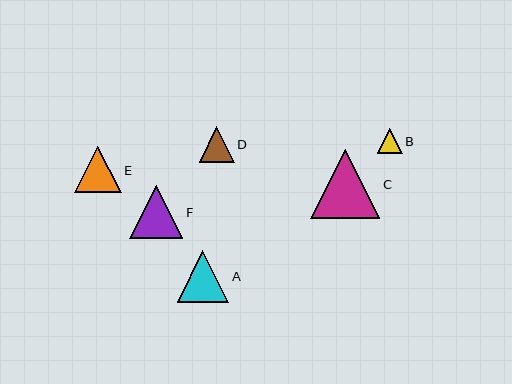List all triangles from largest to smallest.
From largest to smallest: C, F, A, E, D, B.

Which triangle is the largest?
Triangle C is the largest with a size of approximately 70 pixels.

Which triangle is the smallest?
Triangle B is the smallest with a size of approximately 24 pixels.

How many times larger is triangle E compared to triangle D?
Triangle E is approximately 1.3 times the size of triangle D.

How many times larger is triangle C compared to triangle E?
Triangle C is approximately 1.5 times the size of triangle E.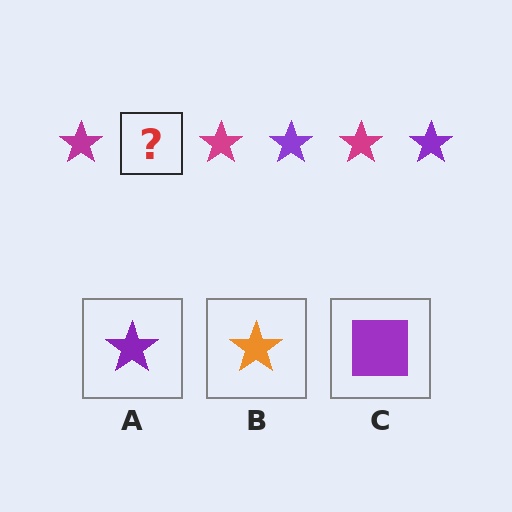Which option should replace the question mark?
Option A.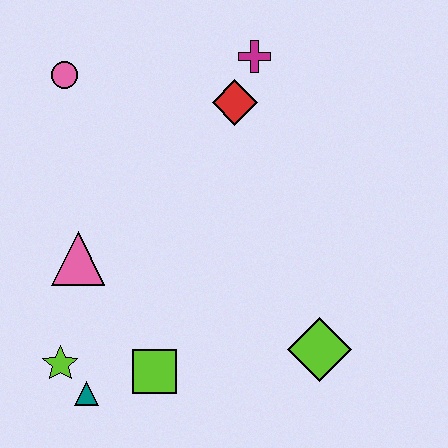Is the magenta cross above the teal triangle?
Yes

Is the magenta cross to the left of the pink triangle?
No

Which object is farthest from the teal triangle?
The magenta cross is farthest from the teal triangle.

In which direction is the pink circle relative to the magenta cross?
The pink circle is to the left of the magenta cross.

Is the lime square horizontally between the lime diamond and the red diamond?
No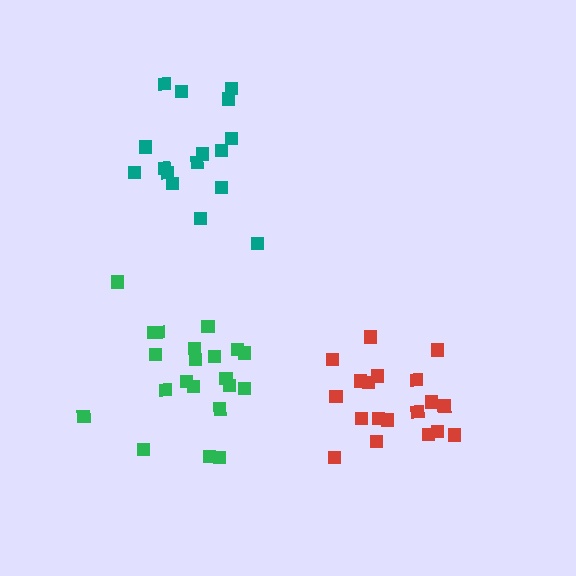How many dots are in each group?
Group 1: 16 dots, Group 2: 21 dots, Group 3: 19 dots (56 total).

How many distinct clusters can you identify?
There are 3 distinct clusters.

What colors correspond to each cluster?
The clusters are colored: teal, green, red.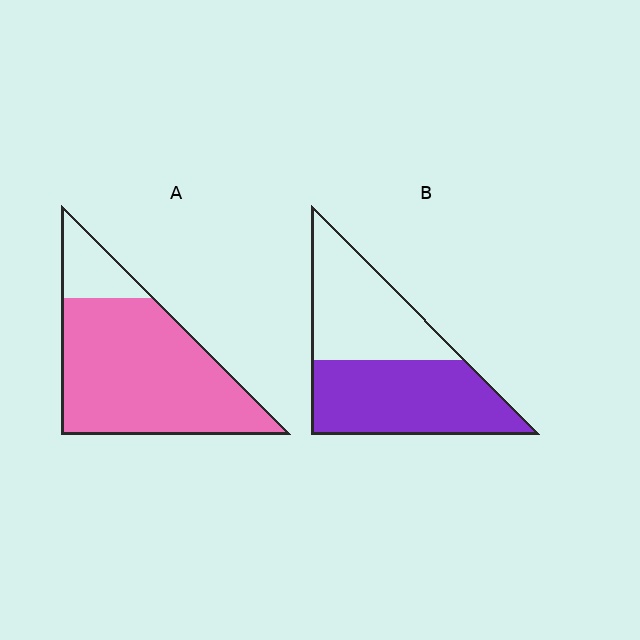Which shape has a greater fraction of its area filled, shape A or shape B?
Shape A.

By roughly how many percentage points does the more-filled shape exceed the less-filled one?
By roughly 30 percentage points (A over B).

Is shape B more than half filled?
Yes.